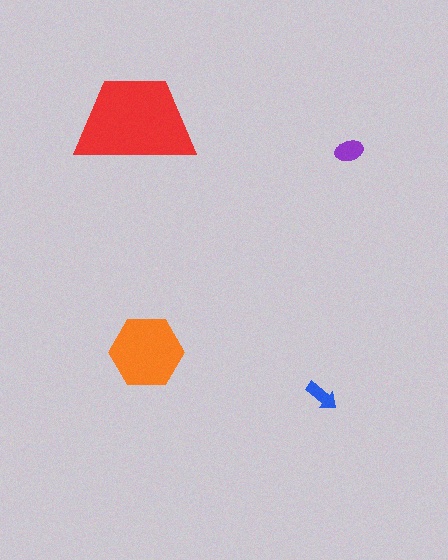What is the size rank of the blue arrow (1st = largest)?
4th.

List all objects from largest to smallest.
The red trapezoid, the orange hexagon, the purple ellipse, the blue arrow.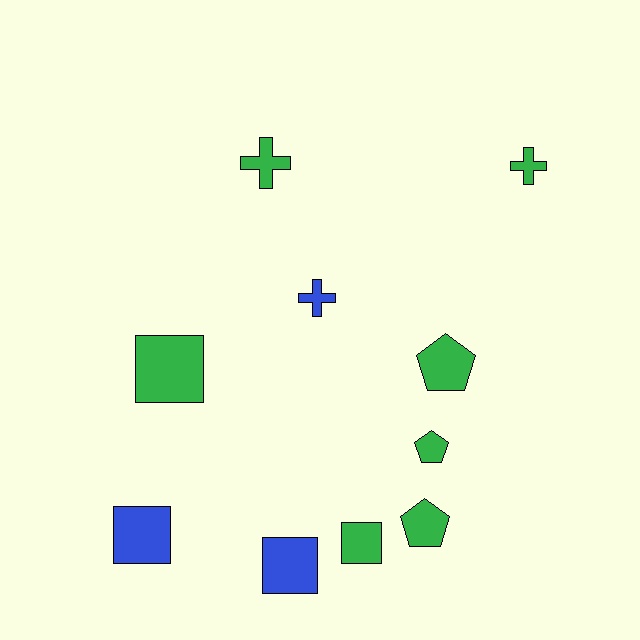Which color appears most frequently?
Green, with 7 objects.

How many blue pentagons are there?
There are no blue pentagons.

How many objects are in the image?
There are 10 objects.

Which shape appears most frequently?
Square, with 4 objects.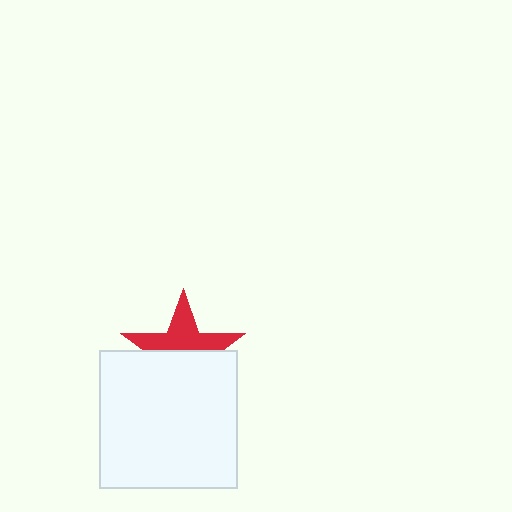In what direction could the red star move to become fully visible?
The red star could move up. That would shift it out from behind the white square entirely.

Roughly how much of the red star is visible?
About half of it is visible (roughly 47%).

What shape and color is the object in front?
The object in front is a white square.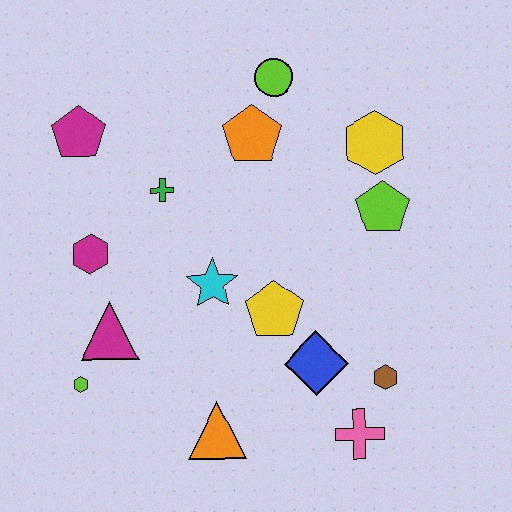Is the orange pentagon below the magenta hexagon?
No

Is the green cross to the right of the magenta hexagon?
Yes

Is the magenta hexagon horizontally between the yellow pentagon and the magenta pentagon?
Yes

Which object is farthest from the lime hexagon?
The yellow hexagon is farthest from the lime hexagon.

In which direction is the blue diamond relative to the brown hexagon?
The blue diamond is to the left of the brown hexagon.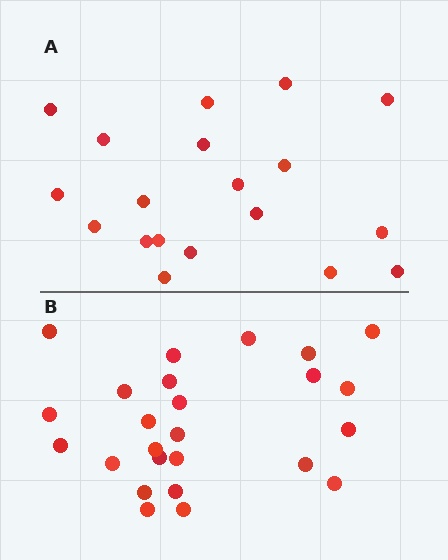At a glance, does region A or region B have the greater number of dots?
Region B (the bottom region) has more dots.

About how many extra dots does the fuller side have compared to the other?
Region B has about 6 more dots than region A.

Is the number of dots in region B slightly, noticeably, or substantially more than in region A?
Region B has noticeably more, but not dramatically so. The ratio is roughly 1.3 to 1.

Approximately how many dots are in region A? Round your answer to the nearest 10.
About 20 dots. (The exact count is 19, which rounds to 20.)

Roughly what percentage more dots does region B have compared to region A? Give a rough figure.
About 30% more.